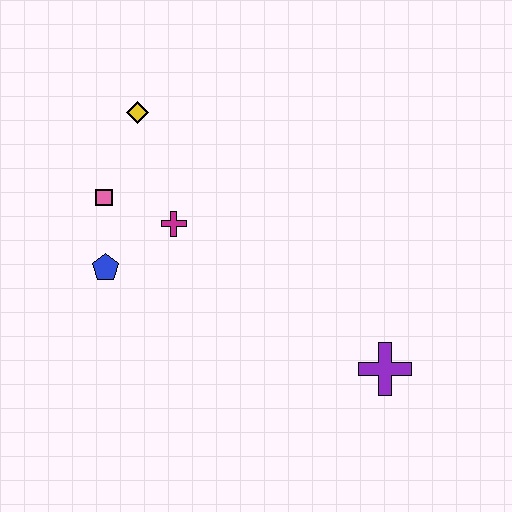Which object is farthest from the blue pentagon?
The purple cross is farthest from the blue pentagon.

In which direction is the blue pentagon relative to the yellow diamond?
The blue pentagon is below the yellow diamond.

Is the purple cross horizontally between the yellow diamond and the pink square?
No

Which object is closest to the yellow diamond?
The pink square is closest to the yellow diamond.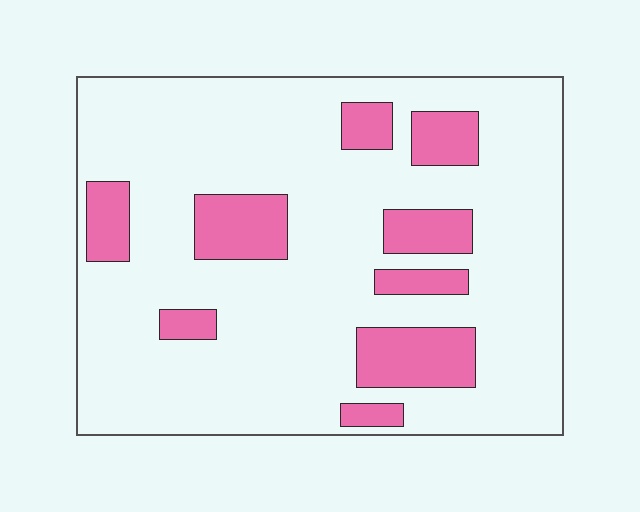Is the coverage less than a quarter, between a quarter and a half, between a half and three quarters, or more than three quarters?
Less than a quarter.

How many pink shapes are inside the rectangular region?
9.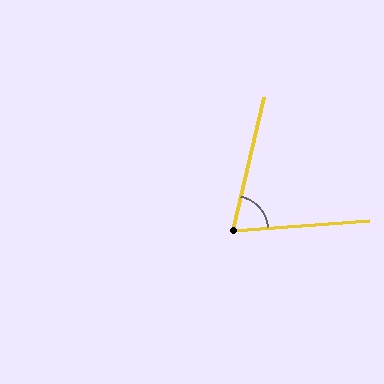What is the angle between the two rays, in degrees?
Approximately 73 degrees.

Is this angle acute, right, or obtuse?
It is acute.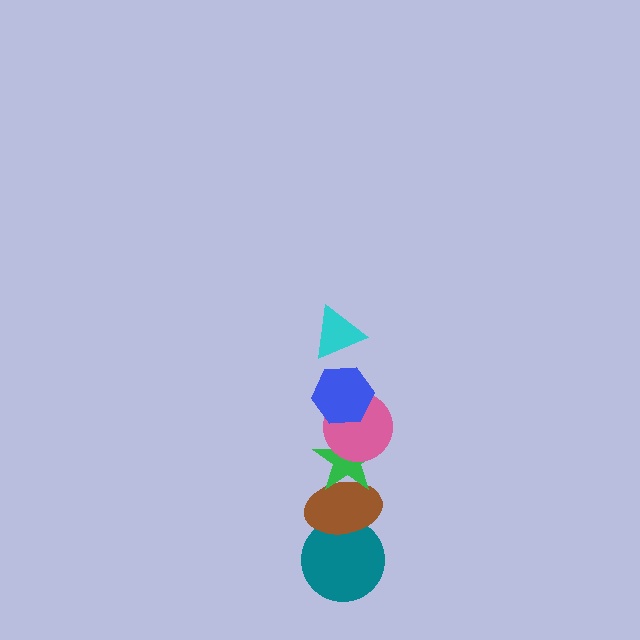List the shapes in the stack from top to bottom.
From top to bottom: the cyan triangle, the blue hexagon, the pink circle, the green star, the brown ellipse, the teal circle.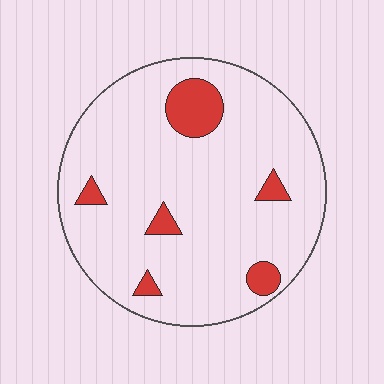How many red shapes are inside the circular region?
6.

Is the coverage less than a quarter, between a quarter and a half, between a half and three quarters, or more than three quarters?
Less than a quarter.